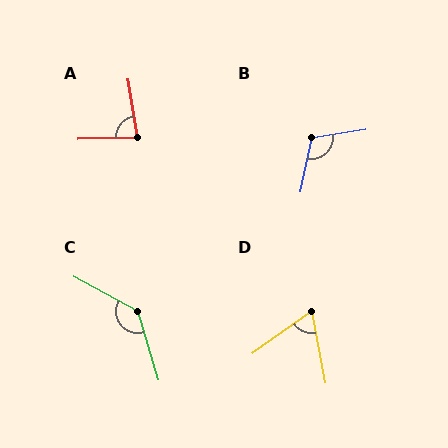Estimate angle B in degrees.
Approximately 111 degrees.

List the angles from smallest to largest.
D (65°), A (82°), B (111°), C (136°).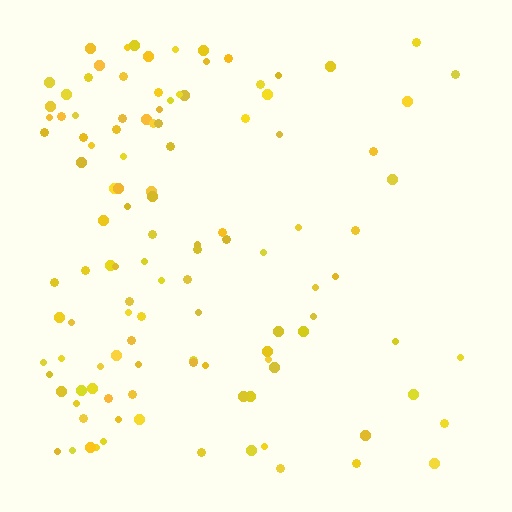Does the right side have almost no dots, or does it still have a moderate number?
Still a moderate number, just noticeably fewer than the left.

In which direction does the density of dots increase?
From right to left, with the left side densest.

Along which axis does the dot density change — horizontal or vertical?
Horizontal.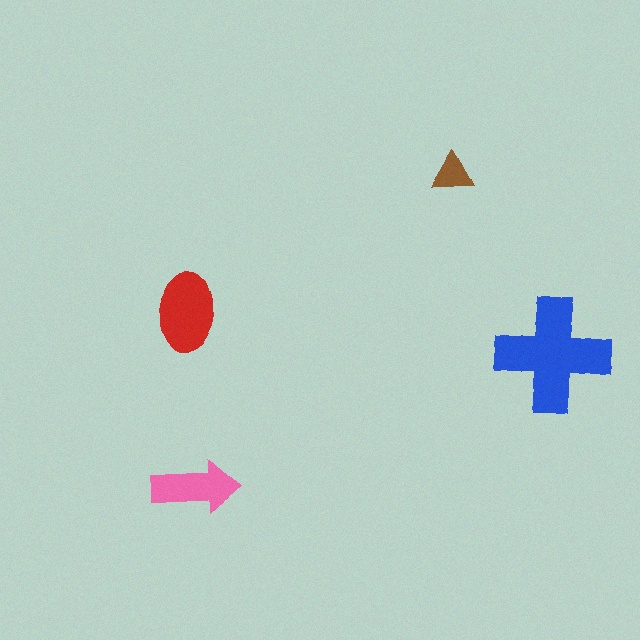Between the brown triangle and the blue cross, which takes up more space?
The blue cross.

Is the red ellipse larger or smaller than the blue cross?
Smaller.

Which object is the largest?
The blue cross.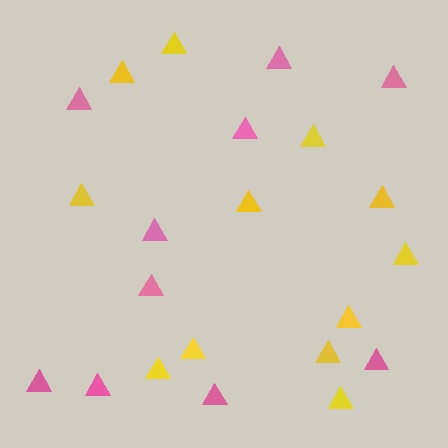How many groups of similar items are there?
There are 2 groups: one group of pink triangles (10) and one group of yellow triangles (12).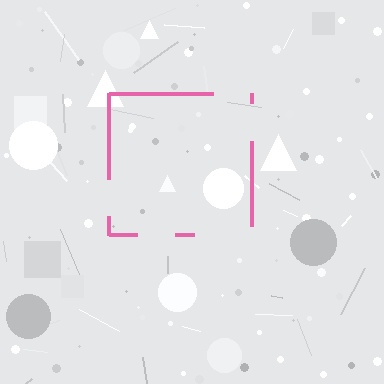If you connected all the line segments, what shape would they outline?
They would outline a square.